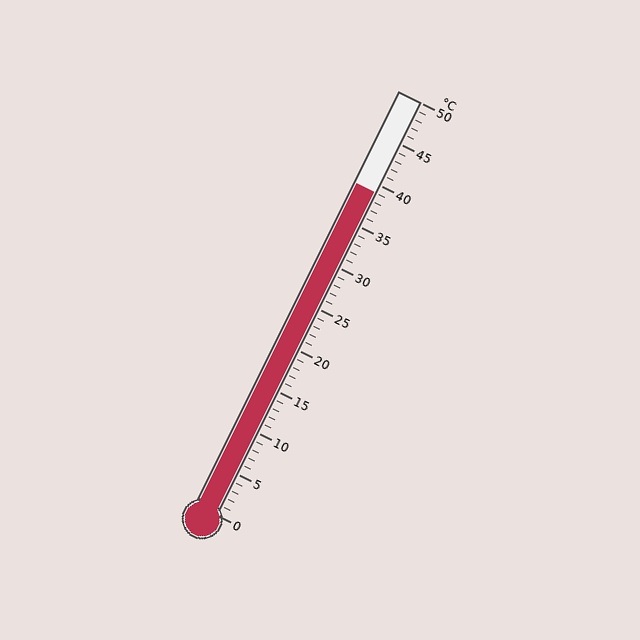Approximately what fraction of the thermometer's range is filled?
The thermometer is filled to approximately 80% of its range.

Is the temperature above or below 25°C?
The temperature is above 25°C.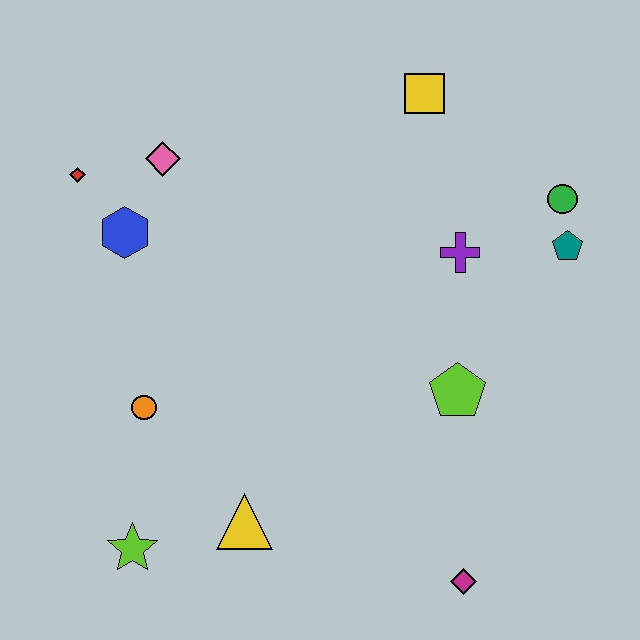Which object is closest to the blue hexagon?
The red diamond is closest to the blue hexagon.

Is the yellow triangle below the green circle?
Yes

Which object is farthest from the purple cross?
The lime star is farthest from the purple cross.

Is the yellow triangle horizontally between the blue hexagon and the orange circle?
No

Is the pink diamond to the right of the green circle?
No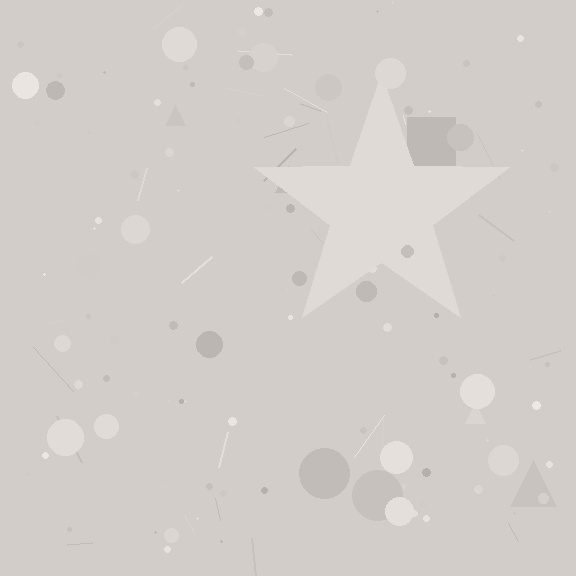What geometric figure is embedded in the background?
A star is embedded in the background.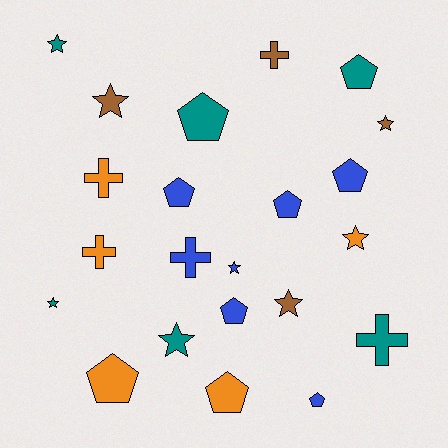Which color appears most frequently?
Blue, with 7 objects.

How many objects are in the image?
There are 22 objects.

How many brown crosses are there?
There is 1 brown cross.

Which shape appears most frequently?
Pentagon, with 9 objects.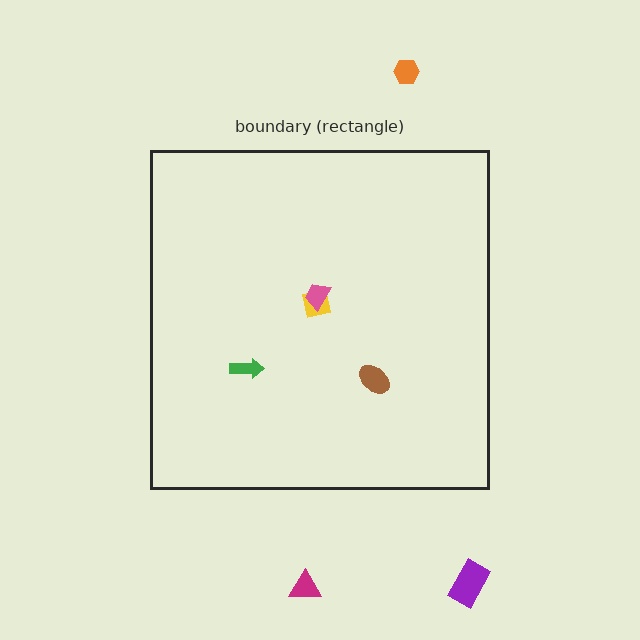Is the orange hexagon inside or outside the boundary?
Outside.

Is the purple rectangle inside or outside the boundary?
Outside.